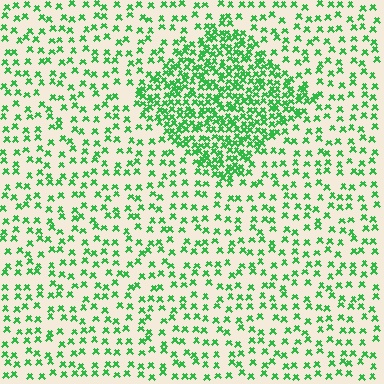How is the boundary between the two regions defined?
The boundary is defined by a change in element density (approximately 2.5x ratio). All elements are the same color, size, and shape.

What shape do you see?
I see a diamond.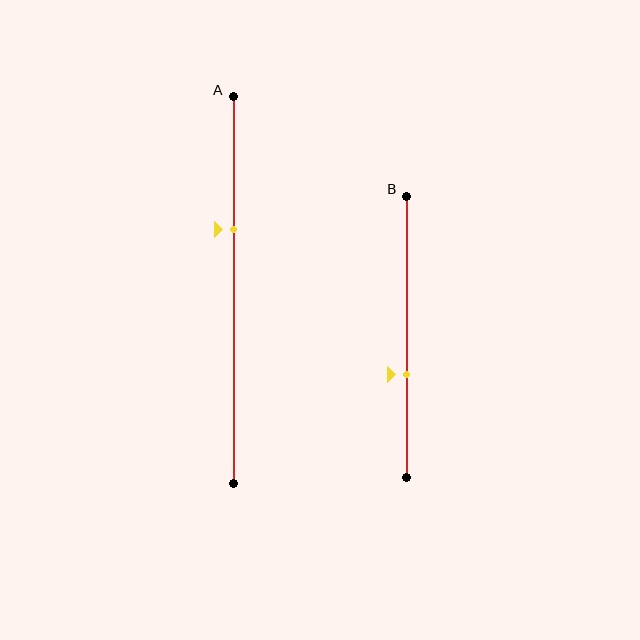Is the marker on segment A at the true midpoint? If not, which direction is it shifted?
No, the marker on segment A is shifted upward by about 16% of the segment length.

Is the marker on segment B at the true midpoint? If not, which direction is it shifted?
No, the marker on segment B is shifted downward by about 13% of the segment length.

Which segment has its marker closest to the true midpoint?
Segment B has its marker closest to the true midpoint.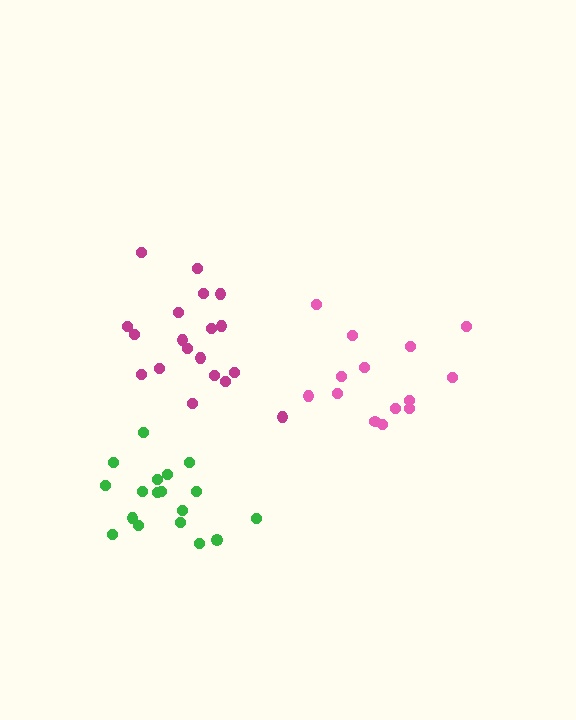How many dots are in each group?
Group 1: 19 dots, Group 2: 14 dots, Group 3: 18 dots (51 total).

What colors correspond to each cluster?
The clusters are colored: magenta, pink, green.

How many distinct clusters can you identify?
There are 3 distinct clusters.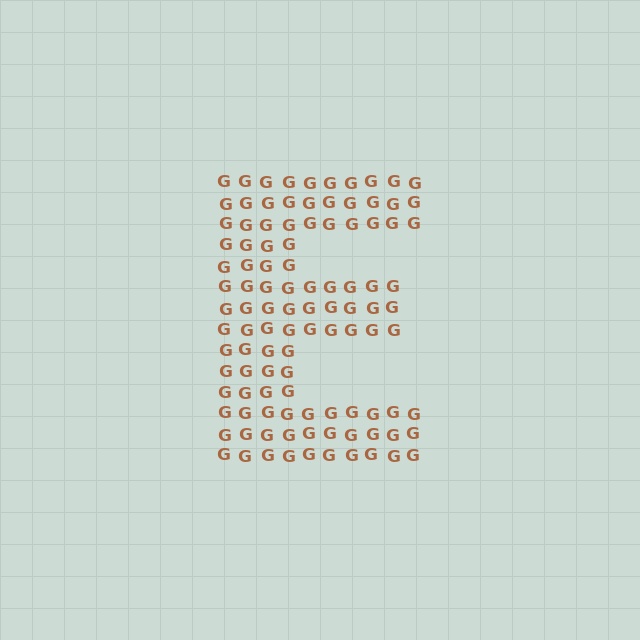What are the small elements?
The small elements are letter G's.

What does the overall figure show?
The overall figure shows the letter E.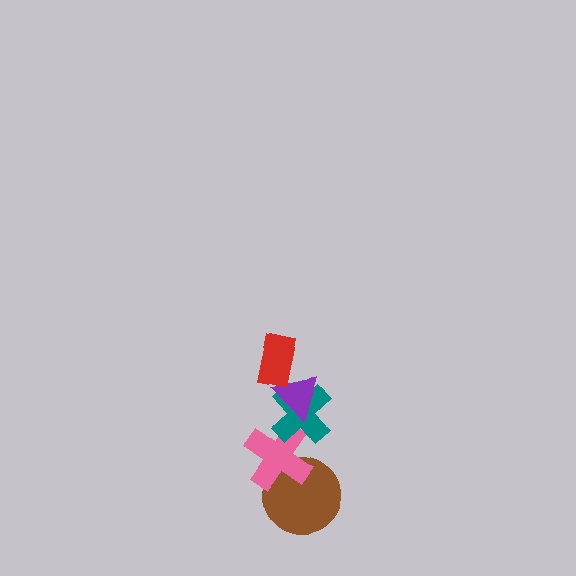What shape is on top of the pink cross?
The teal cross is on top of the pink cross.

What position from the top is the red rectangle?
The red rectangle is 1st from the top.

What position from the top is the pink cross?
The pink cross is 4th from the top.